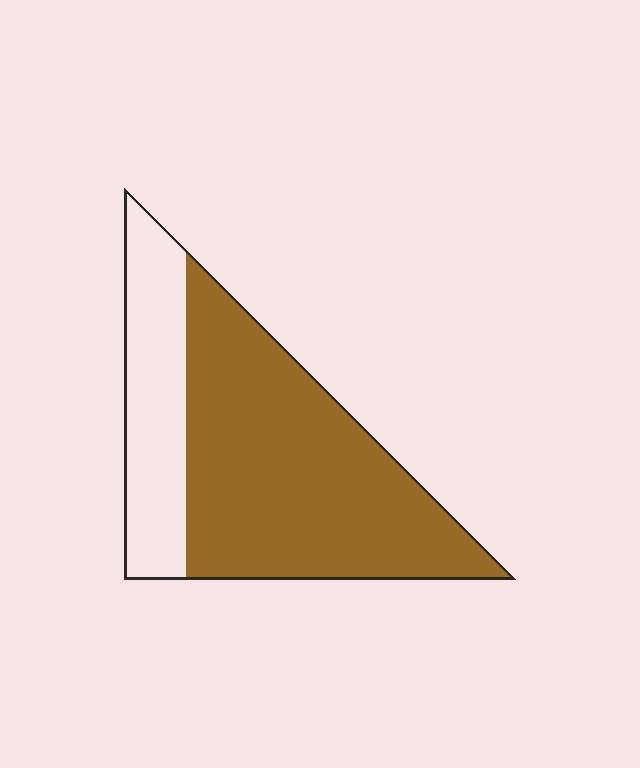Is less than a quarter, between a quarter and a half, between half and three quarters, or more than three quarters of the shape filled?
Between half and three quarters.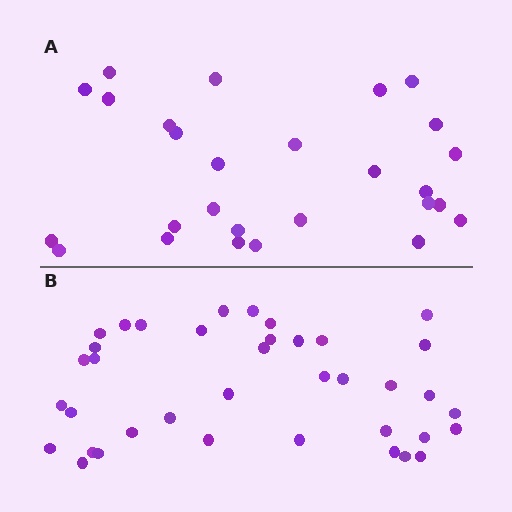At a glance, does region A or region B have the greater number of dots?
Region B (the bottom region) has more dots.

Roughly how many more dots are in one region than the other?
Region B has roughly 12 or so more dots than region A.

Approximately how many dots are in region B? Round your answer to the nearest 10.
About 40 dots. (The exact count is 38, which rounds to 40.)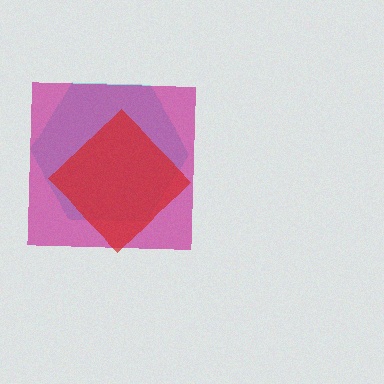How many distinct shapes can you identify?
There are 3 distinct shapes: a cyan hexagon, a magenta square, a red diamond.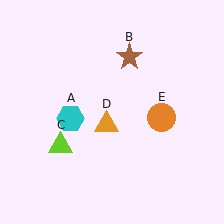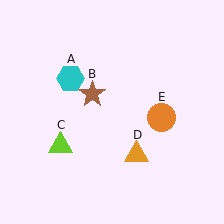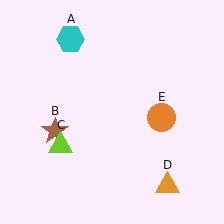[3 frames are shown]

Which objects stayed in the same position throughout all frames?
Lime triangle (object C) and orange circle (object E) remained stationary.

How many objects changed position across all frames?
3 objects changed position: cyan hexagon (object A), brown star (object B), orange triangle (object D).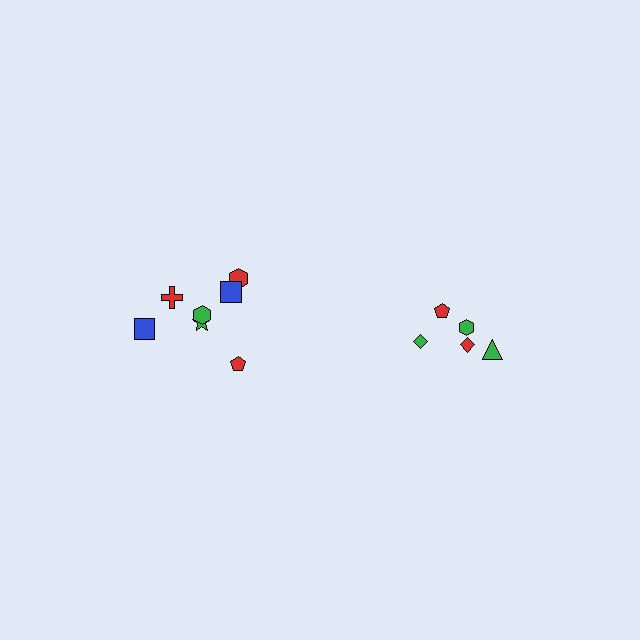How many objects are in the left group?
There are 7 objects.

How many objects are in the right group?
There are 5 objects.